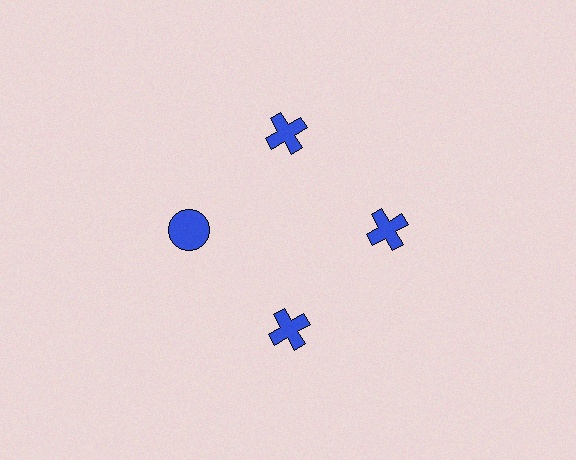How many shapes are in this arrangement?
There are 4 shapes arranged in a ring pattern.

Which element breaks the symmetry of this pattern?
The blue circle at roughly the 9 o'clock position breaks the symmetry. All other shapes are blue crosses.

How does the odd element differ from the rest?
It has a different shape: circle instead of cross.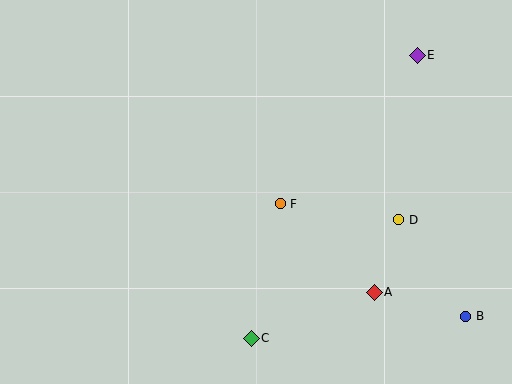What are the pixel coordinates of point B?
Point B is at (466, 316).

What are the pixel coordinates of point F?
Point F is at (280, 204).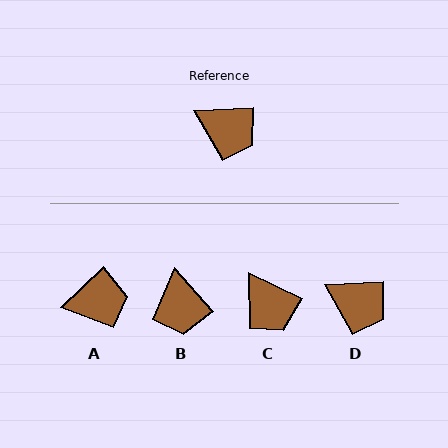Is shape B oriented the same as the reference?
No, it is off by about 52 degrees.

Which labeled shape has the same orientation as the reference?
D.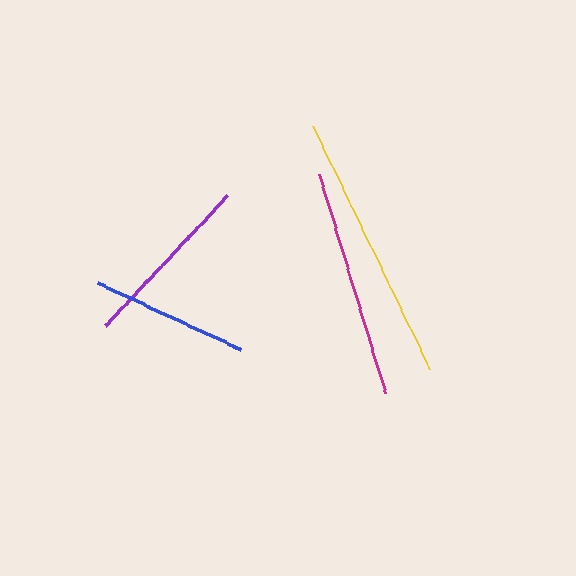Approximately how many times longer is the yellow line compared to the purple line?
The yellow line is approximately 1.5 times the length of the purple line.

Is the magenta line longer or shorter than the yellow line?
The yellow line is longer than the magenta line.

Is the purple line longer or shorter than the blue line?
The purple line is longer than the blue line.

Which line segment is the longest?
The yellow line is the longest at approximately 270 pixels.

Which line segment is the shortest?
The blue line is the shortest at approximately 158 pixels.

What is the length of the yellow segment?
The yellow segment is approximately 270 pixels long.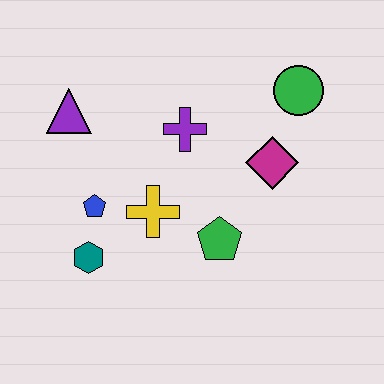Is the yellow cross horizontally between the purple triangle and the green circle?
Yes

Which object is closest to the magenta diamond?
The green circle is closest to the magenta diamond.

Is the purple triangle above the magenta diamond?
Yes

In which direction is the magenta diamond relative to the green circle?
The magenta diamond is below the green circle.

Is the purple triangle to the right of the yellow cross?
No